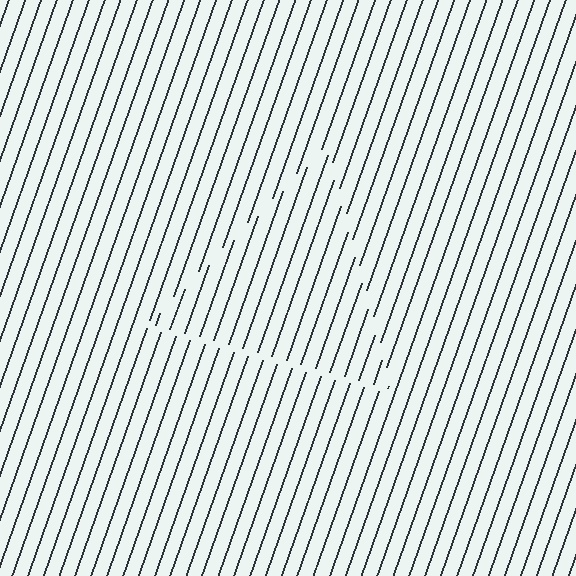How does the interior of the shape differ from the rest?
The interior of the shape contains the same grating, shifted by half a period — the contour is defined by the phase discontinuity where line-ends from the inner and outer gratings abut.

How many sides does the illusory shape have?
3 sides — the line-ends trace a triangle.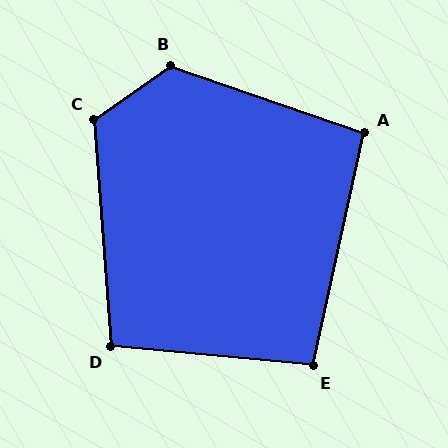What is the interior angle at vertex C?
Approximately 121 degrees (obtuse).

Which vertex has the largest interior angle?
B, at approximately 126 degrees.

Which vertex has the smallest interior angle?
A, at approximately 97 degrees.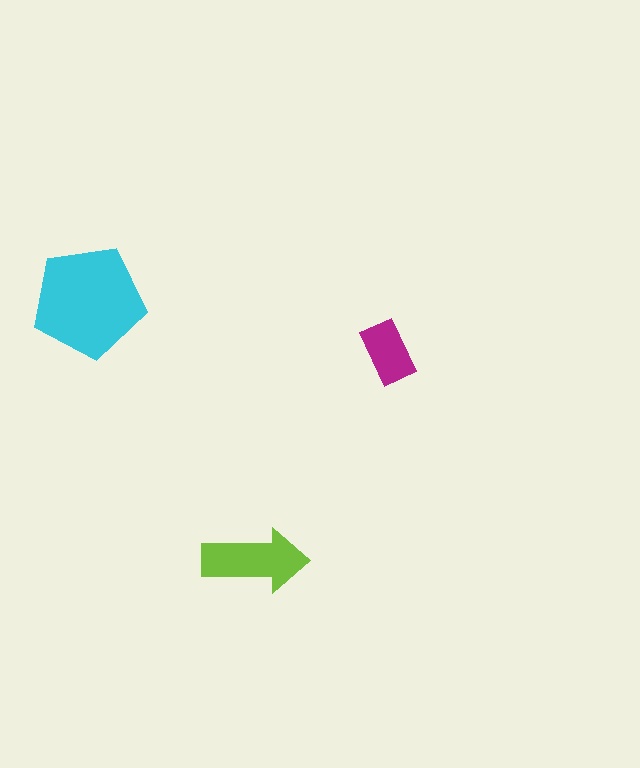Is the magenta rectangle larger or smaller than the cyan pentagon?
Smaller.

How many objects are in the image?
There are 3 objects in the image.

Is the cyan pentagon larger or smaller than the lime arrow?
Larger.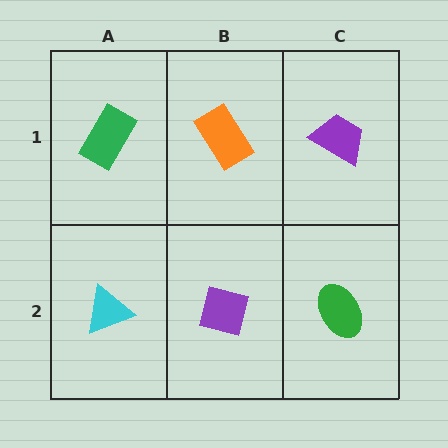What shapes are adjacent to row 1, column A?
A cyan triangle (row 2, column A), an orange rectangle (row 1, column B).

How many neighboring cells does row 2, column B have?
3.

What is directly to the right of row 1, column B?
A purple trapezoid.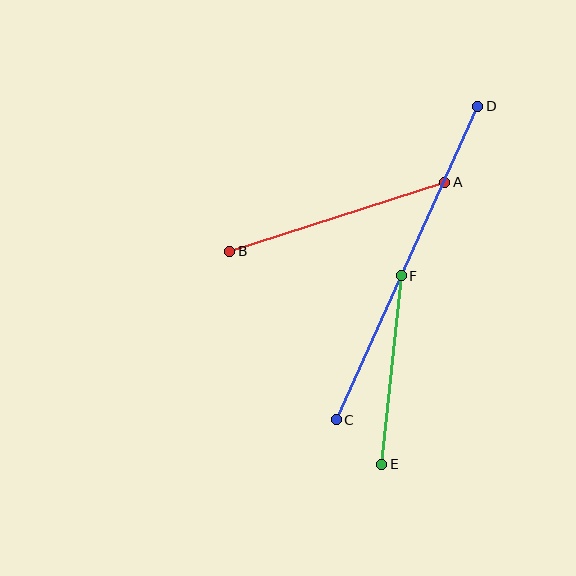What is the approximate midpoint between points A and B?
The midpoint is at approximately (337, 217) pixels.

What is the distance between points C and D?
The distance is approximately 344 pixels.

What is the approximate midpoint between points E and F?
The midpoint is at approximately (391, 370) pixels.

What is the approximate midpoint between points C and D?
The midpoint is at approximately (407, 263) pixels.